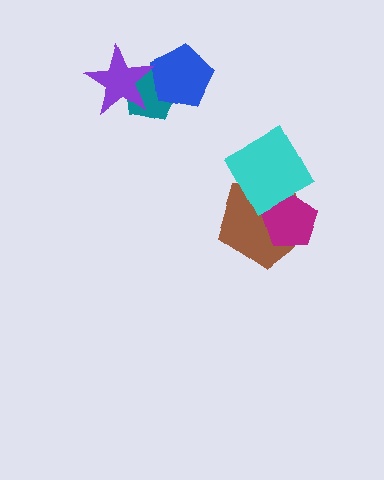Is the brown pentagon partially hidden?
Yes, it is partially covered by another shape.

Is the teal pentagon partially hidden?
Yes, it is partially covered by another shape.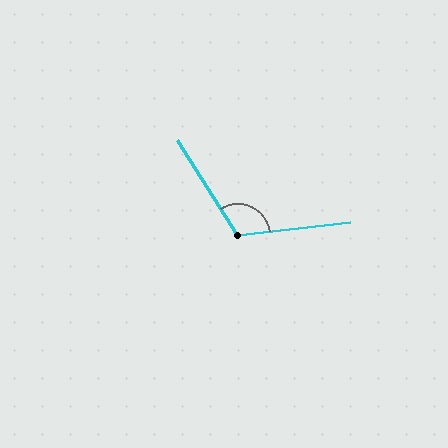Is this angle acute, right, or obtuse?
It is obtuse.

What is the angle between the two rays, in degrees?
Approximately 115 degrees.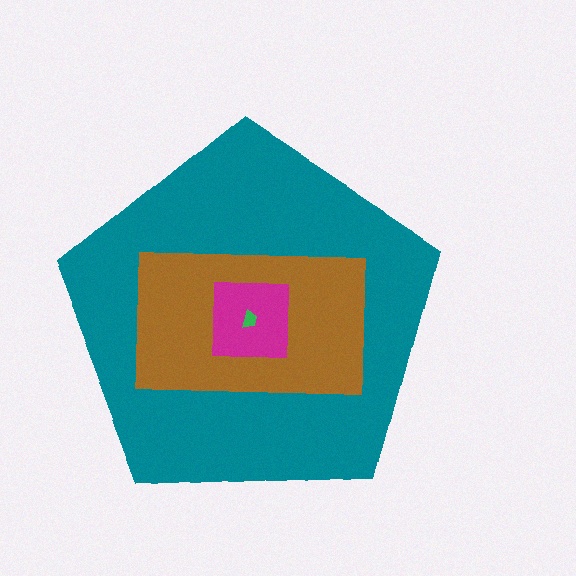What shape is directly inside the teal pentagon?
The brown rectangle.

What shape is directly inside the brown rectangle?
The magenta square.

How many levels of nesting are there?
4.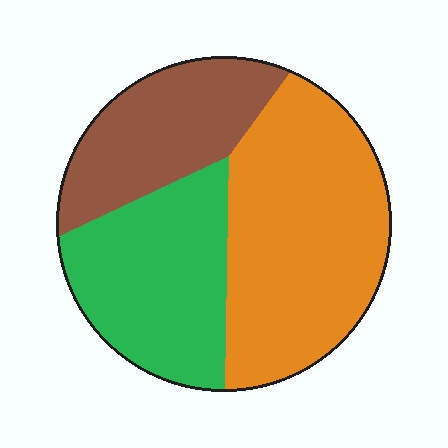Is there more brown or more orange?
Orange.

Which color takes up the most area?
Orange, at roughly 45%.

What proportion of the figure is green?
Green covers around 30% of the figure.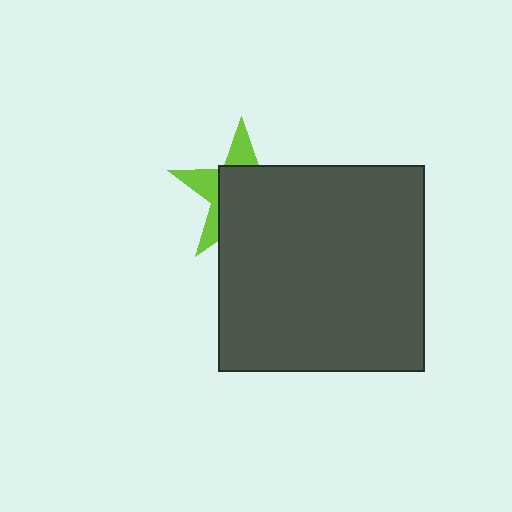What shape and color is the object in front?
The object in front is a dark gray square.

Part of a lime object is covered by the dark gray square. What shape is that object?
It is a star.